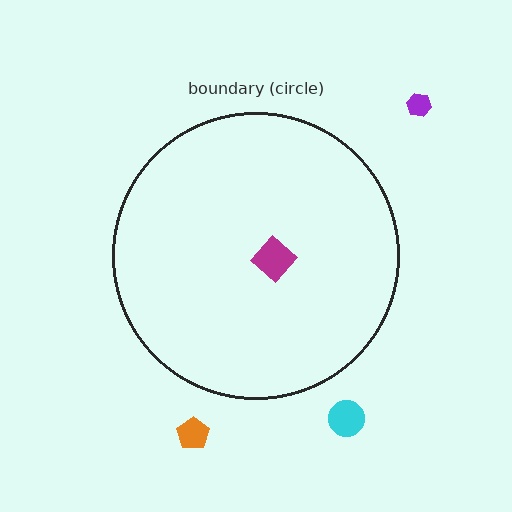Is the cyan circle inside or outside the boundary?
Outside.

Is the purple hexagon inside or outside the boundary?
Outside.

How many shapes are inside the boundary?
1 inside, 3 outside.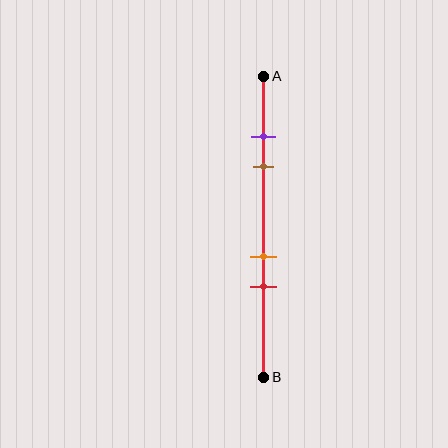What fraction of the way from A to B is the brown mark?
The brown mark is approximately 30% (0.3) of the way from A to B.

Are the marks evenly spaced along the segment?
No, the marks are not evenly spaced.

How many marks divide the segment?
There are 4 marks dividing the segment.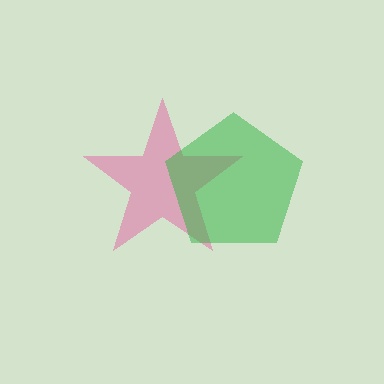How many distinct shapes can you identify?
There are 2 distinct shapes: a pink star, a green pentagon.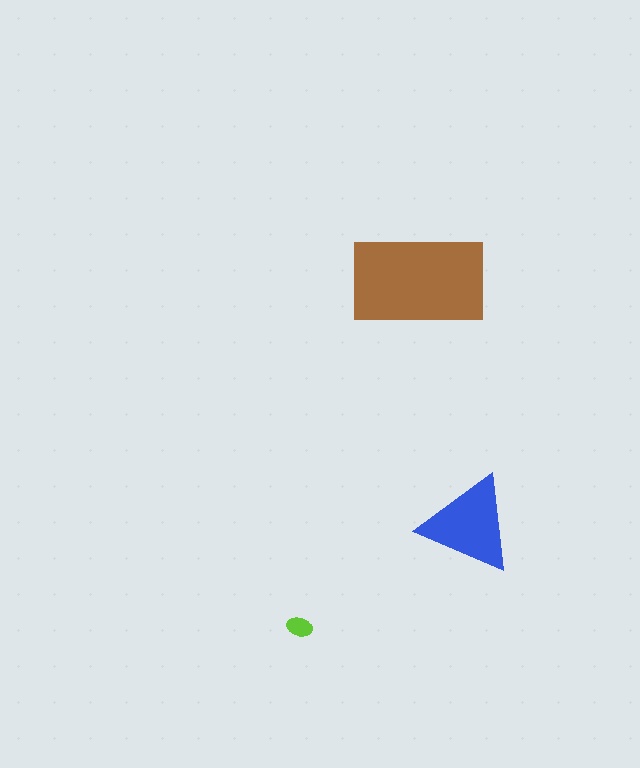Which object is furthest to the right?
The blue triangle is rightmost.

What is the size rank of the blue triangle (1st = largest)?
2nd.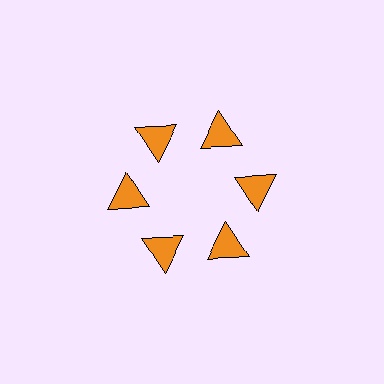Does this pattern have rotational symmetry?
Yes, this pattern has 6-fold rotational symmetry. It looks the same after rotating 60 degrees around the center.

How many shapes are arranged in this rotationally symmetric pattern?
There are 6 shapes, arranged in 6 groups of 1.